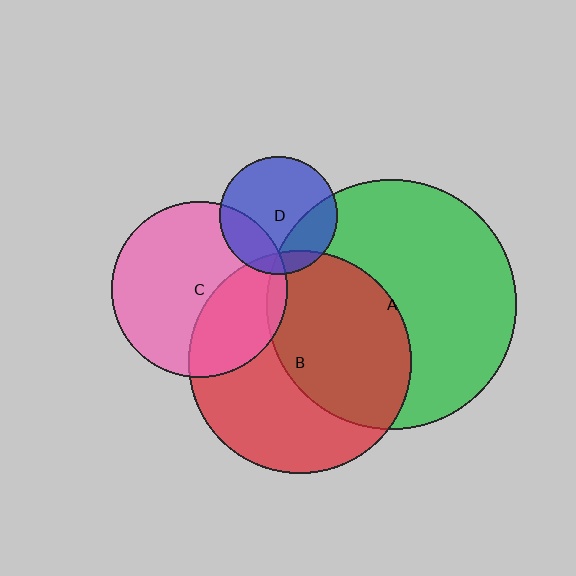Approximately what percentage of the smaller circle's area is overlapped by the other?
Approximately 50%.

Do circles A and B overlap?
Yes.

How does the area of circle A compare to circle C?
Approximately 2.0 times.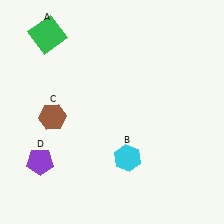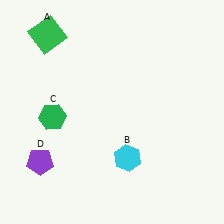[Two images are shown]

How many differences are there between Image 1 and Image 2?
There is 1 difference between the two images.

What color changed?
The hexagon (C) changed from brown in Image 1 to green in Image 2.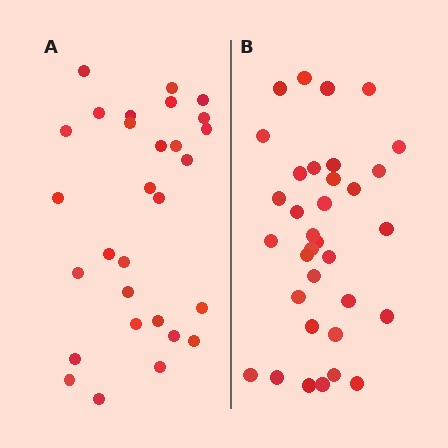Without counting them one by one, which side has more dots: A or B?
Region B (the right region) has more dots.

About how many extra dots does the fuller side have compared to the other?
Region B has about 5 more dots than region A.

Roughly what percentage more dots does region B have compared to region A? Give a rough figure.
About 15% more.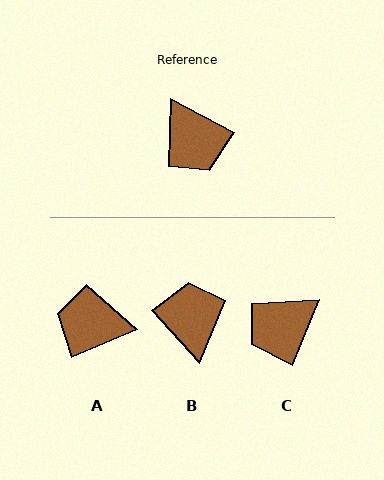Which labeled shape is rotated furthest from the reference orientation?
B, about 160 degrees away.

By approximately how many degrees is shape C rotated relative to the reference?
Approximately 84 degrees clockwise.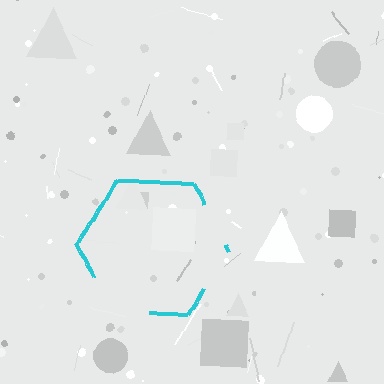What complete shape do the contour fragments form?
The contour fragments form a hexagon.